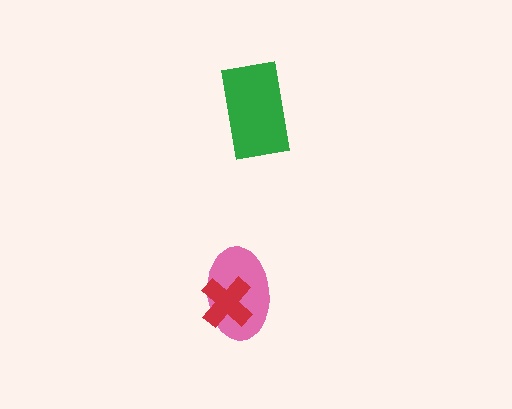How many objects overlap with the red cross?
1 object overlaps with the red cross.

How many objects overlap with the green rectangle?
0 objects overlap with the green rectangle.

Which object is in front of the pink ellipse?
The red cross is in front of the pink ellipse.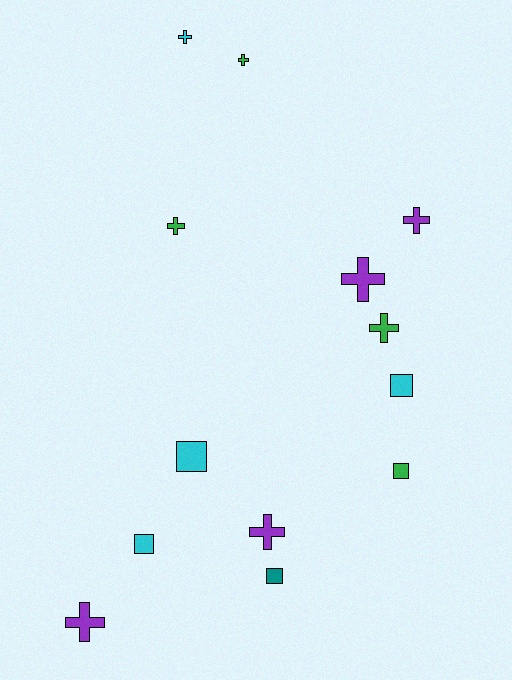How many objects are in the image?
There are 13 objects.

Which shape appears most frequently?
Cross, with 8 objects.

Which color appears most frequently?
Purple, with 4 objects.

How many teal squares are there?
There is 1 teal square.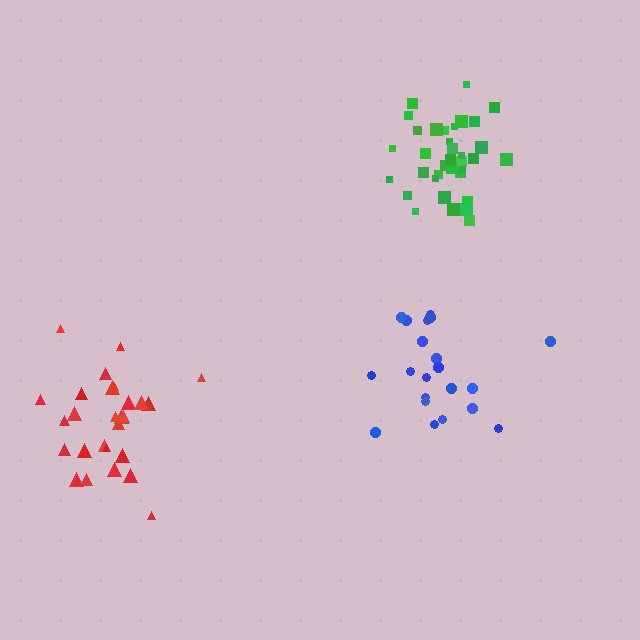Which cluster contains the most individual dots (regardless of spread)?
Green (35).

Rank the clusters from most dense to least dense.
green, red, blue.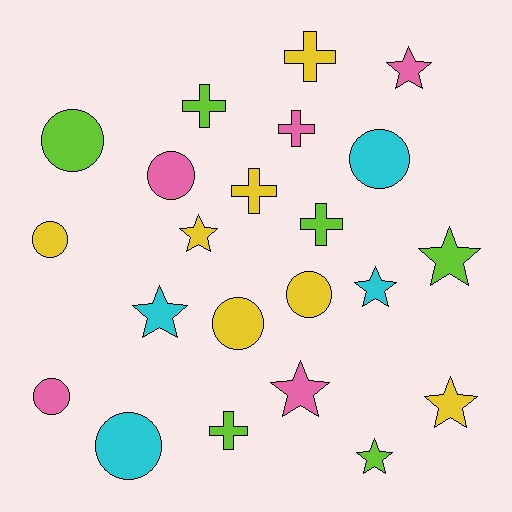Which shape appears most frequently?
Star, with 8 objects.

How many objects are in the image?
There are 22 objects.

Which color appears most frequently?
Yellow, with 7 objects.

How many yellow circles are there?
There are 3 yellow circles.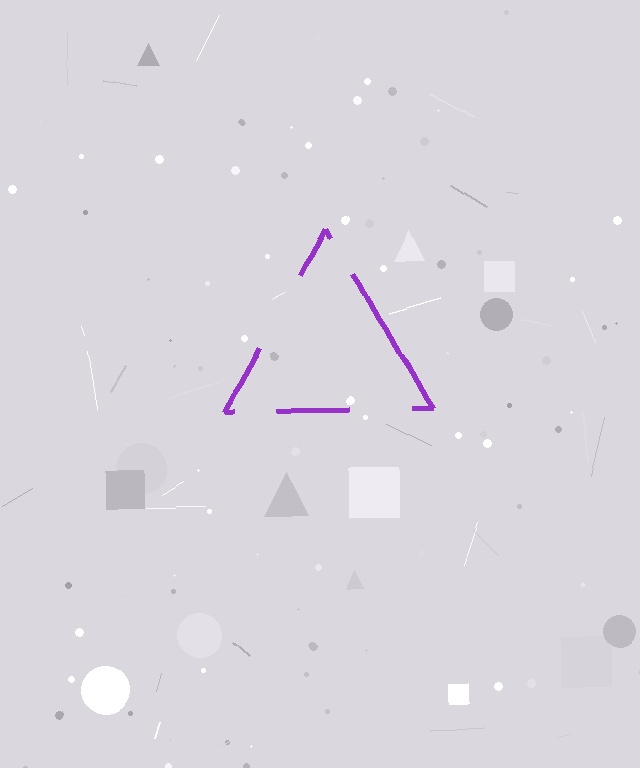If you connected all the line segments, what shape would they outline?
They would outline a triangle.